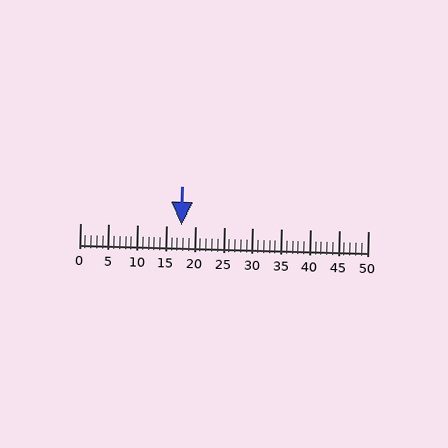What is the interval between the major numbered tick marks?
The major tick marks are spaced 5 units apart.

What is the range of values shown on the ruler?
The ruler shows values from 0 to 50.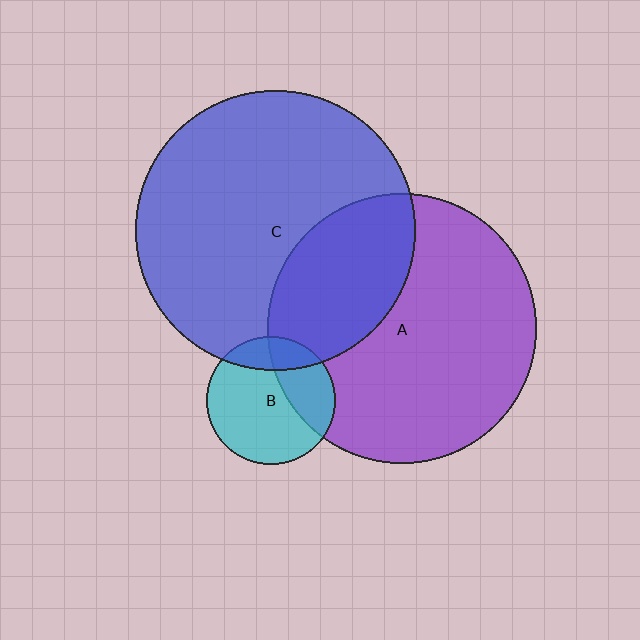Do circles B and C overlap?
Yes.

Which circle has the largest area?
Circle C (blue).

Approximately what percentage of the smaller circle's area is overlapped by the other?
Approximately 20%.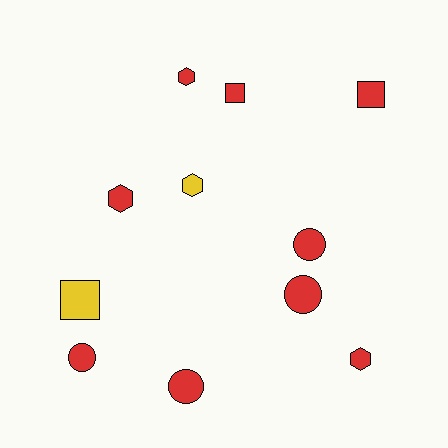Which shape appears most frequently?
Hexagon, with 4 objects.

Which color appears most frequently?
Red, with 9 objects.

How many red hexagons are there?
There are 3 red hexagons.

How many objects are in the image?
There are 11 objects.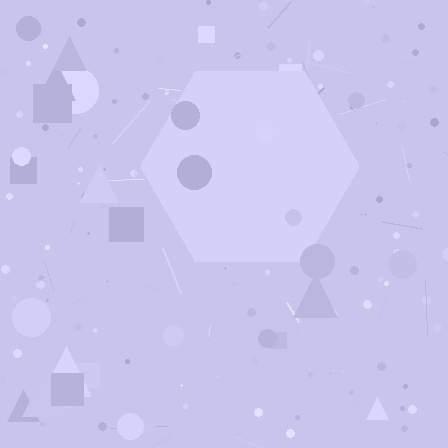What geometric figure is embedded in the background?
A hexagon is embedded in the background.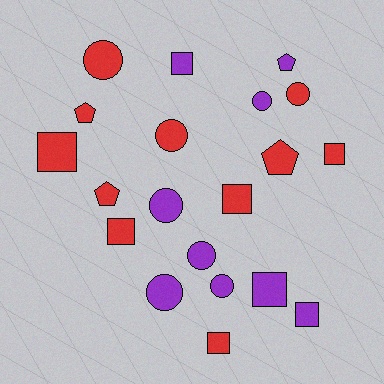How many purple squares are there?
There are 3 purple squares.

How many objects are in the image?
There are 20 objects.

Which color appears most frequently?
Red, with 11 objects.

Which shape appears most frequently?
Square, with 8 objects.